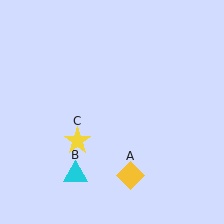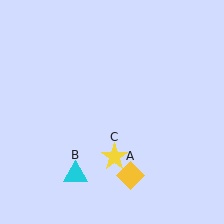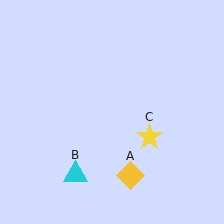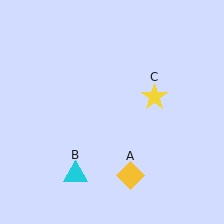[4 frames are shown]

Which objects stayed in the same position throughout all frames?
Yellow diamond (object A) and cyan triangle (object B) remained stationary.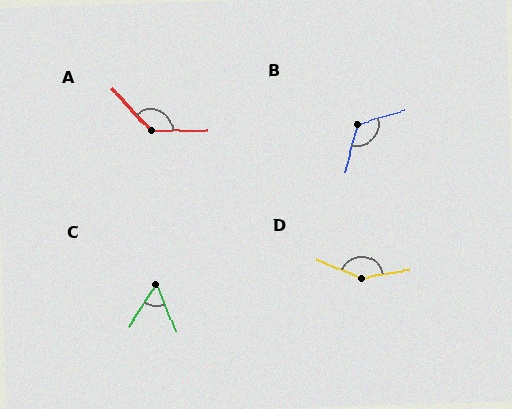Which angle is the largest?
D, at approximately 147 degrees.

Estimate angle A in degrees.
Approximately 134 degrees.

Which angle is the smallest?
C, at approximately 56 degrees.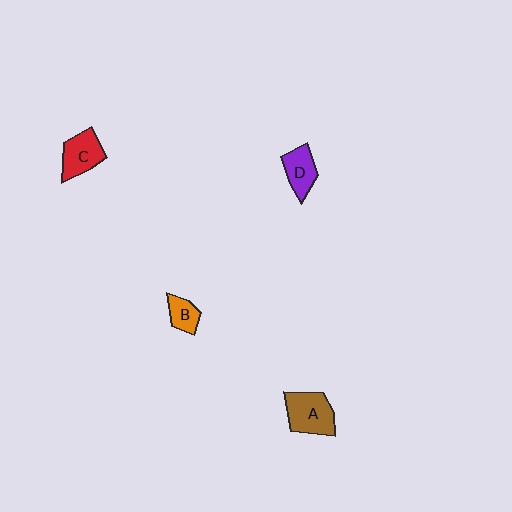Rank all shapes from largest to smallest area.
From largest to smallest: A (brown), C (red), D (purple), B (orange).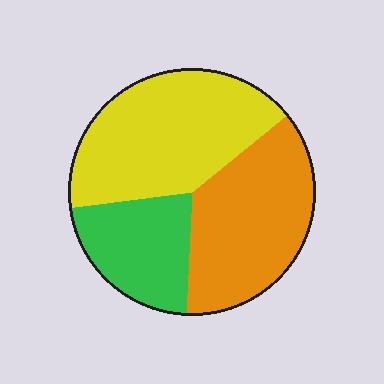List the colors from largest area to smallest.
From largest to smallest: yellow, orange, green.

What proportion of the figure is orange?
Orange takes up about three eighths (3/8) of the figure.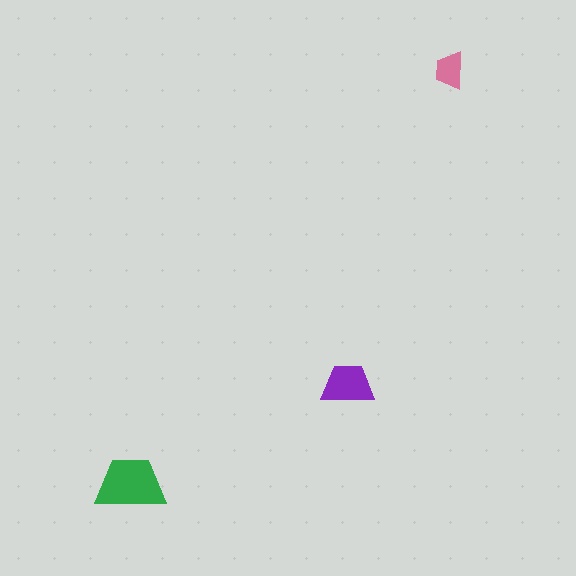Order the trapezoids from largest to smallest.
the green one, the purple one, the pink one.